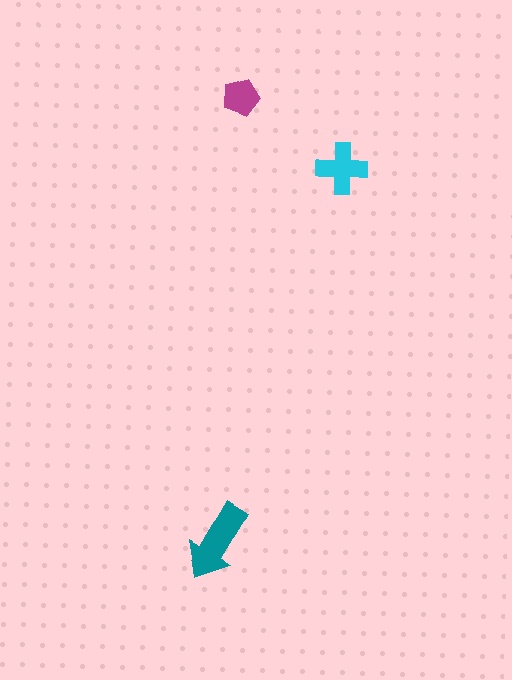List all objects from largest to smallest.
The teal arrow, the cyan cross, the magenta pentagon.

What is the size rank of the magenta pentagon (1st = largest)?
3rd.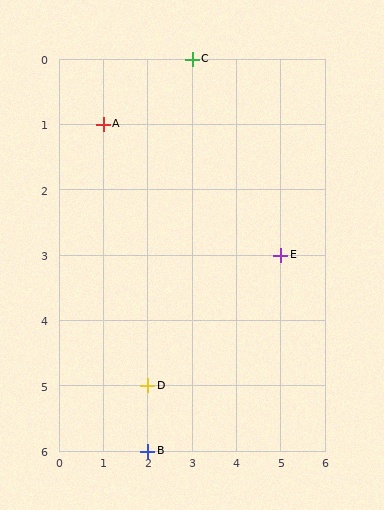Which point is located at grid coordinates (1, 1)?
Point A is at (1, 1).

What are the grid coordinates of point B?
Point B is at grid coordinates (2, 6).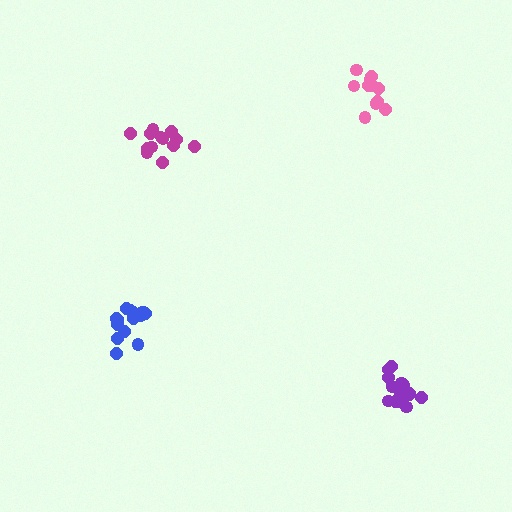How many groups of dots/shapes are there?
There are 4 groups.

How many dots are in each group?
Group 1: 11 dots, Group 2: 13 dots, Group 3: 16 dots, Group 4: 15 dots (55 total).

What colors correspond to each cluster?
The clusters are colored: pink, magenta, purple, blue.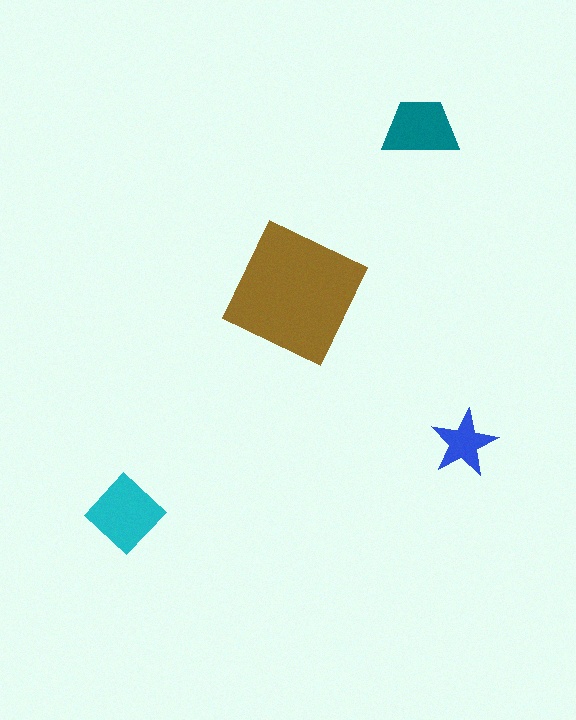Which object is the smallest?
The blue star.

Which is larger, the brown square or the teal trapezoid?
The brown square.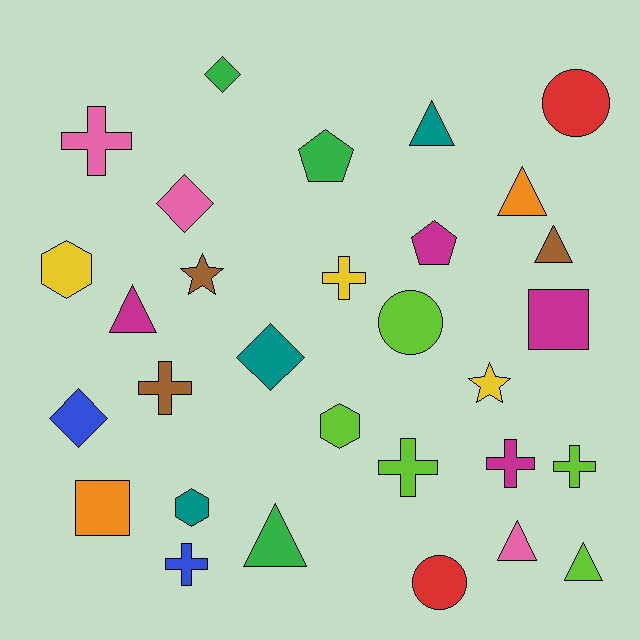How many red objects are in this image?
There are 2 red objects.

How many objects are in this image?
There are 30 objects.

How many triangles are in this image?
There are 7 triangles.